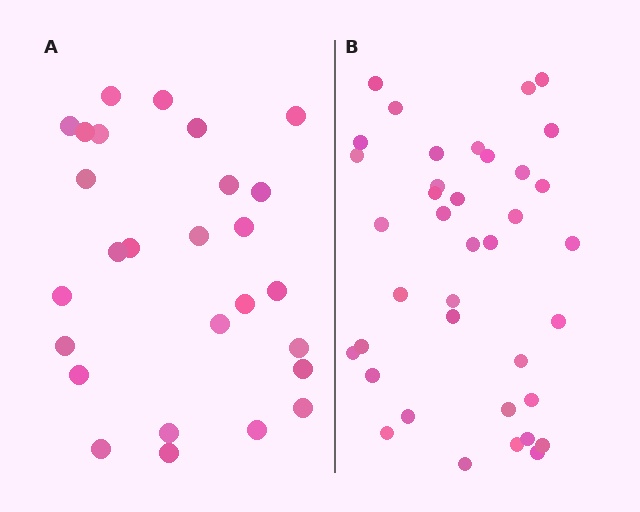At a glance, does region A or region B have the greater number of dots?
Region B (the right region) has more dots.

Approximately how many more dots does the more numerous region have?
Region B has roughly 12 or so more dots than region A.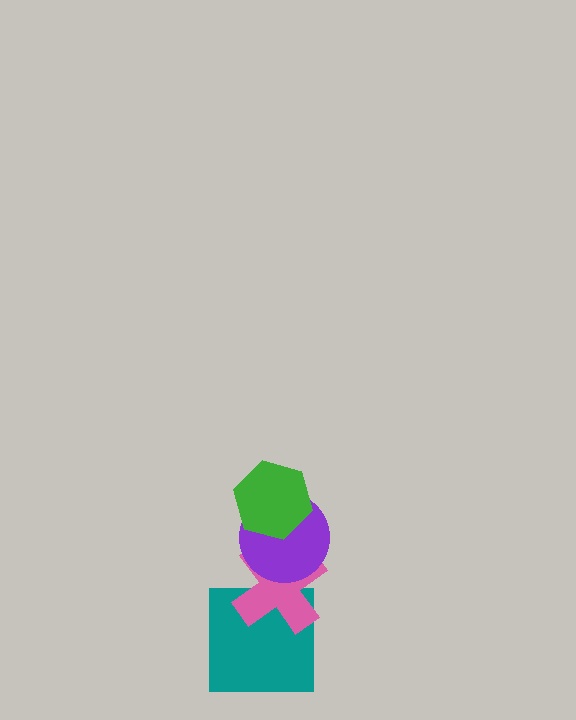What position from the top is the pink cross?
The pink cross is 3rd from the top.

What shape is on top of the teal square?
The pink cross is on top of the teal square.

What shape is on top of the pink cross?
The purple circle is on top of the pink cross.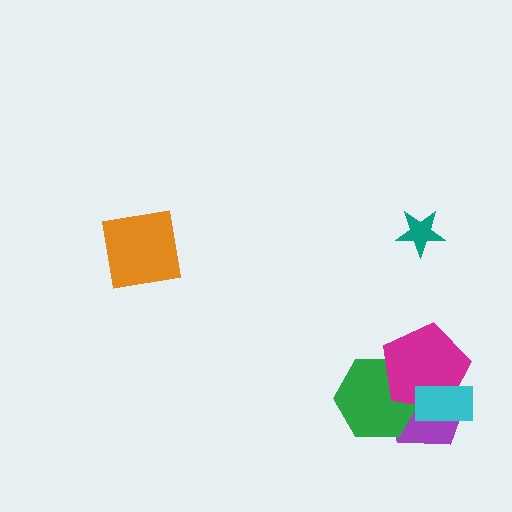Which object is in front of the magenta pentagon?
The cyan rectangle is in front of the magenta pentagon.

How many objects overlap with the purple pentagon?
3 objects overlap with the purple pentagon.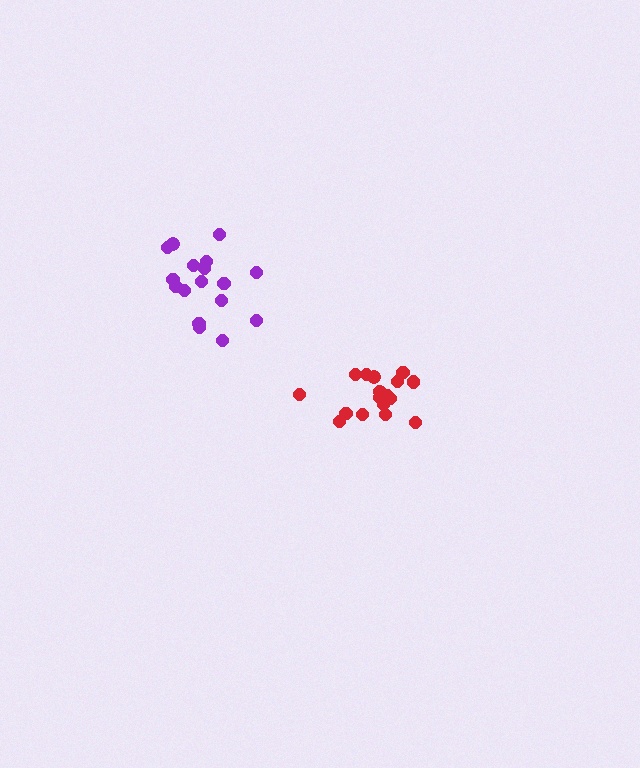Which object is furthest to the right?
The red cluster is rightmost.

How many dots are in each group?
Group 1: 19 dots, Group 2: 17 dots (36 total).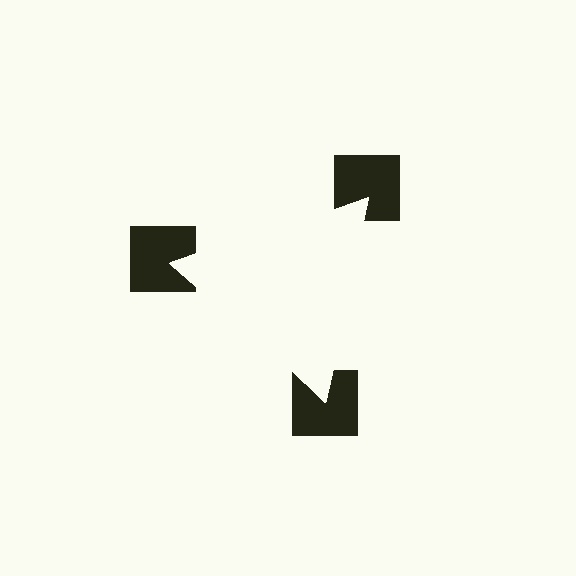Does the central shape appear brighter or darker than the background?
It typically appears slightly brighter than the background, even though no actual brightness change is drawn.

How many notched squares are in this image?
There are 3 — one at each vertex of the illusory triangle.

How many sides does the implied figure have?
3 sides.